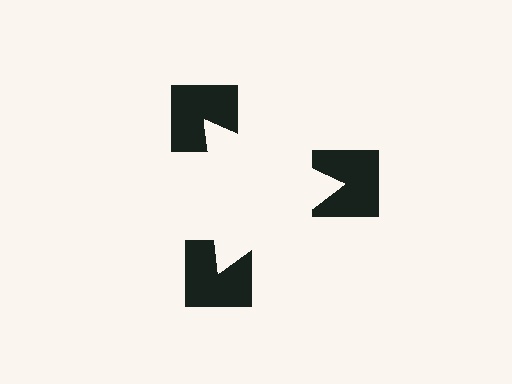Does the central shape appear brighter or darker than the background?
It typically appears slightly brighter than the background, even though no actual brightness change is drawn.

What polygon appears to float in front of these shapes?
An illusory triangle — its edges are inferred from the aligned wedge cuts in the notched squares, not physically drawn.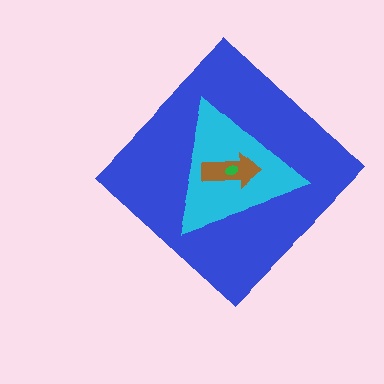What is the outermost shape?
The blue diamond.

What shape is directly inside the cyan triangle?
The brown arrow.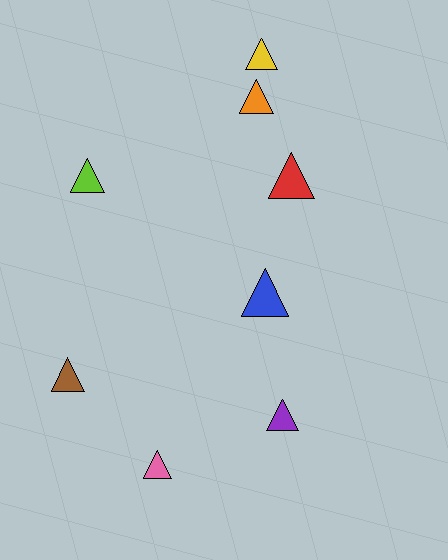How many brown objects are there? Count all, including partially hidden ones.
There is 1 brown object.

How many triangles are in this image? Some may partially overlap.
There are 8 triangles.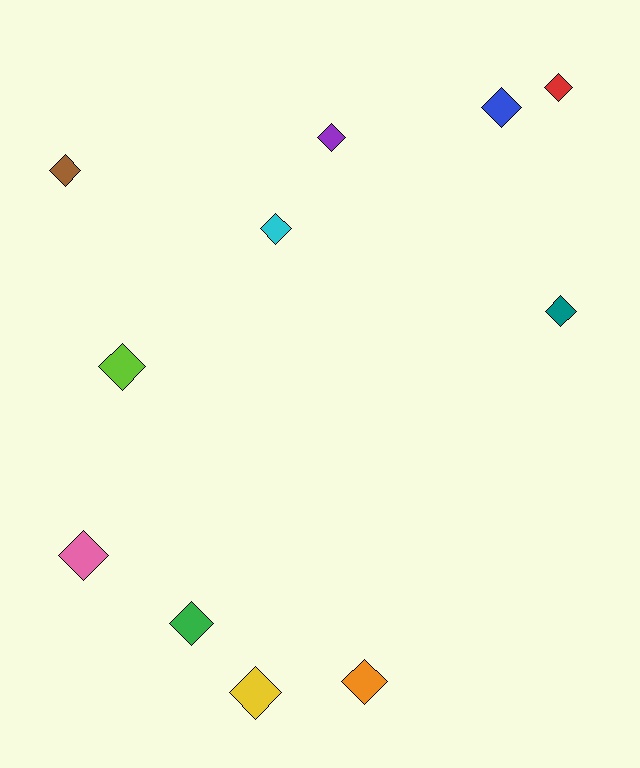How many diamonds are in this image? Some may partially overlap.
There are 11 diamonds.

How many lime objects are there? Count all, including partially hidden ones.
There is 1 lime object.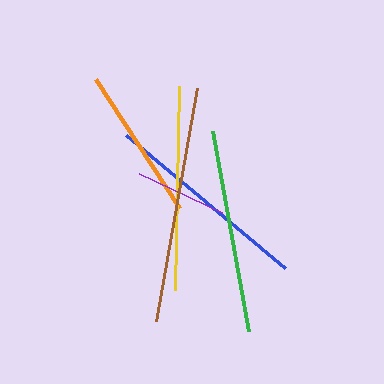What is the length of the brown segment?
The brown segment is approximately 237 pixels long.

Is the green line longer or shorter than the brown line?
The brown line is longer than the green line.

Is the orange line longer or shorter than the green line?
The green line is longer than the orange line.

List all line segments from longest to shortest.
From longest to shortest: brown, blue, yellow, green, orange, purple.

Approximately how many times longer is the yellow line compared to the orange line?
The yellow line is approximately 1.3 times the length of the orange line.